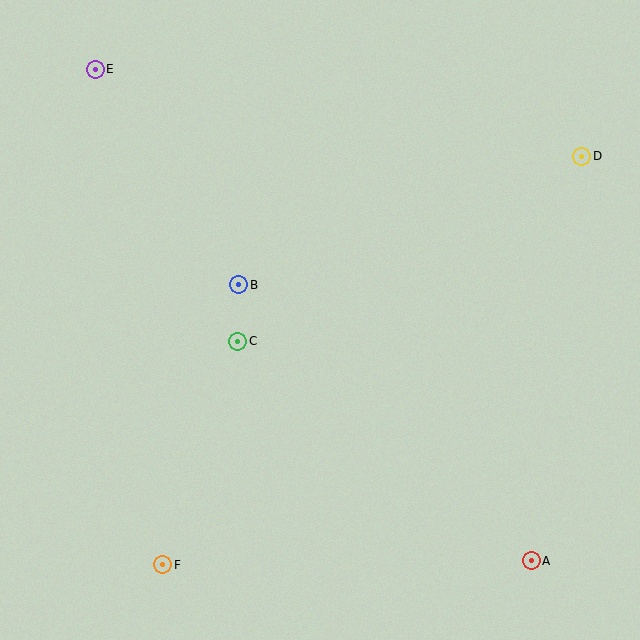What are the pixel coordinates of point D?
Point D is at (582, 156).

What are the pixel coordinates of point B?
Point B is at (239, 285).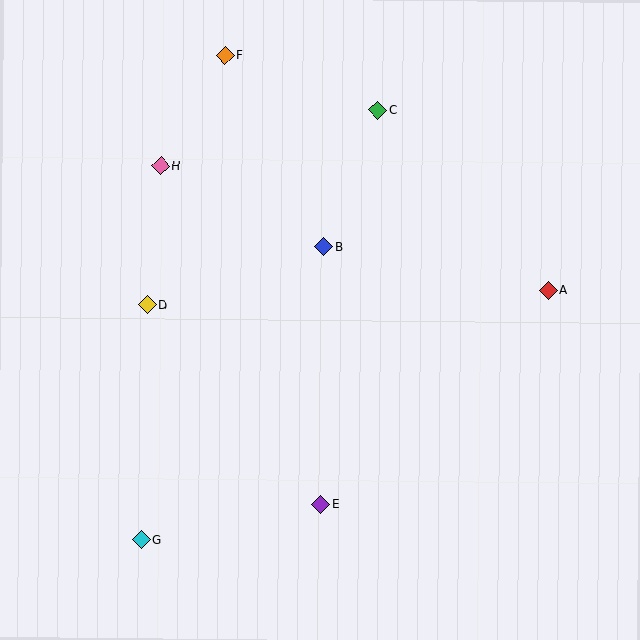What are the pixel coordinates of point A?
Point A is at (549, 290).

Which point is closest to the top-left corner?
Point H is closest to the top-left corner.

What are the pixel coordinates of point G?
Point G is at (141, 540).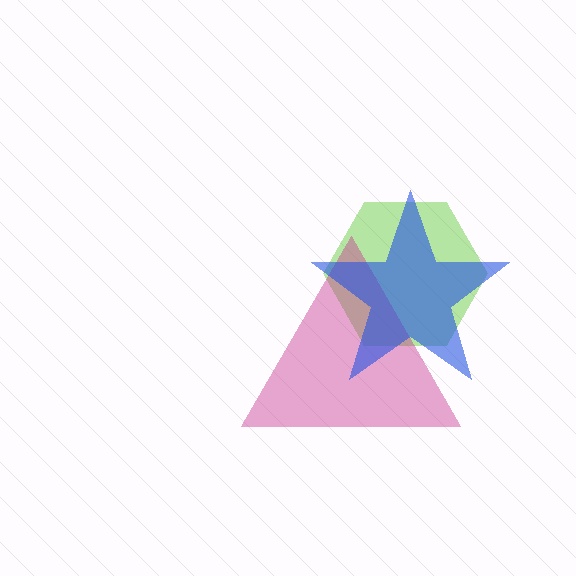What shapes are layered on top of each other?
The layered shapes are: a lime hexagon, a magenta triangle, a blue star.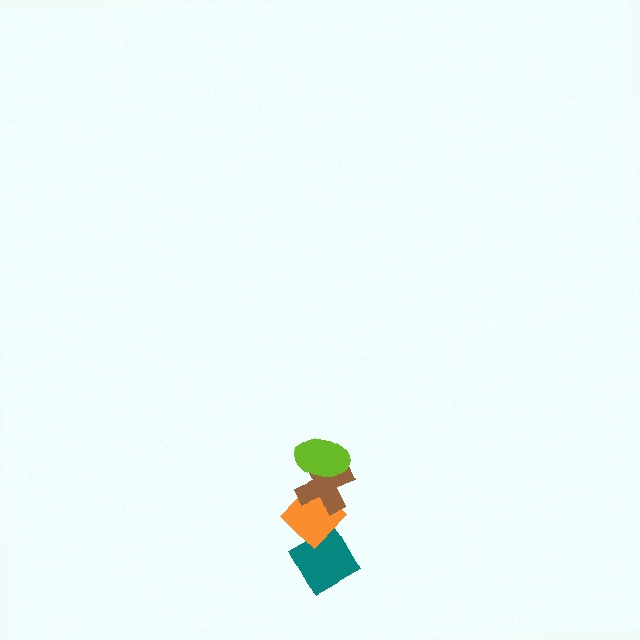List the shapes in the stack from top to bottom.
From top to bottom: the lime ellipse, the brown cross, the orange diamond, the teal diamond.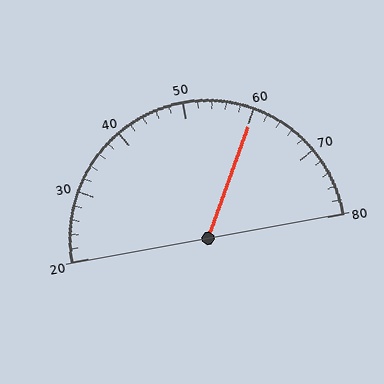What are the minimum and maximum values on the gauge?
The gauge ranges from 20 to 80.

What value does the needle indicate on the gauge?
The needle indicates approximately 60.